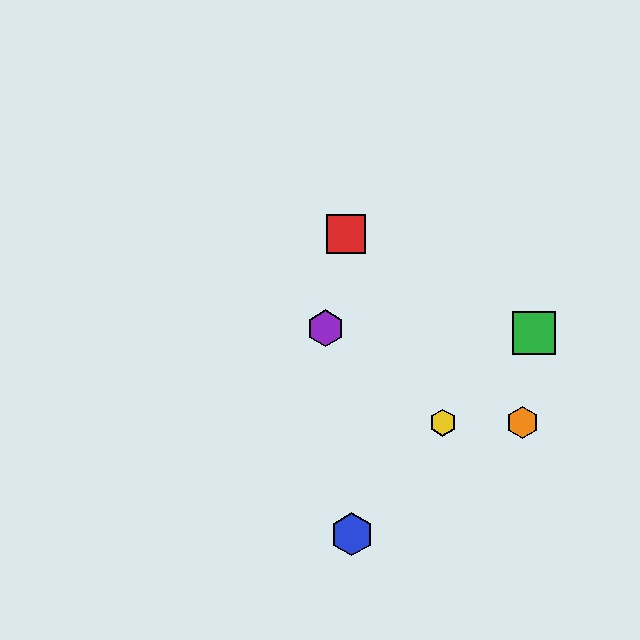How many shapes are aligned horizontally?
2 shapes (the yellow hexagon, the orange hexagon) are aligned horizontally.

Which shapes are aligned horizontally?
The yellow hexagon, the orange hexagon are aligned horizontally.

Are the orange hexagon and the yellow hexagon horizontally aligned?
Yes, both are at y≈423.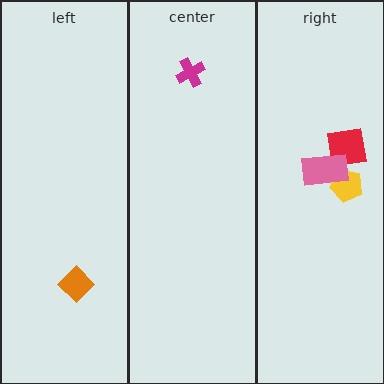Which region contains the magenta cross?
The center region.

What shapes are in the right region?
The red square, the yellow pentagon, the pink rectangle.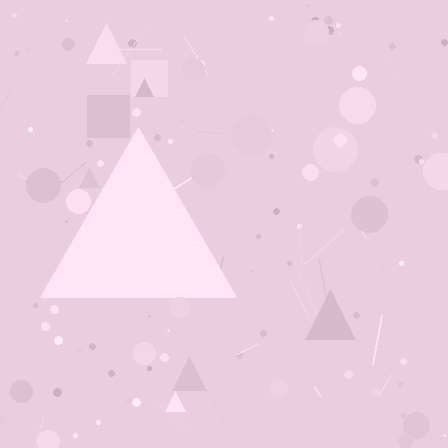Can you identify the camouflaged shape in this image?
The camouflaged shape is a triangle.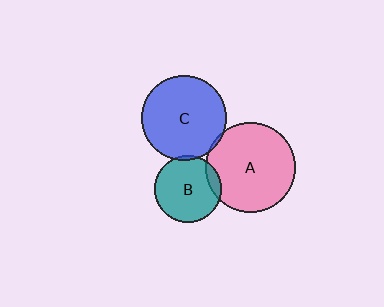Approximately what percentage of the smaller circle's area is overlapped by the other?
Approximately 5%.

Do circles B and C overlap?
Yes.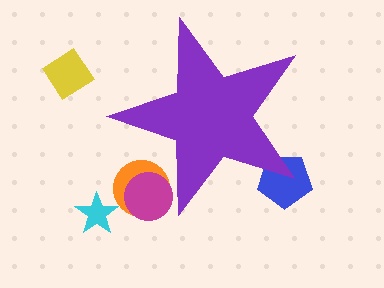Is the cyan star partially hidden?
No, the cyan star is fully visible.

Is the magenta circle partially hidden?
Yes, the magenta circle is partially hidden behind the purple star.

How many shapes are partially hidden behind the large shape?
3 shapes are partially hidden.